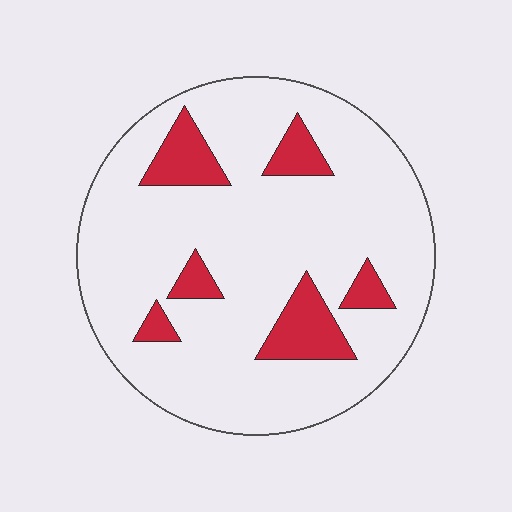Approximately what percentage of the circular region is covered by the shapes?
Approximately 15%.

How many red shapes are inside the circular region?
6.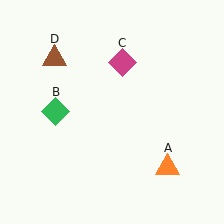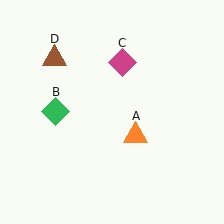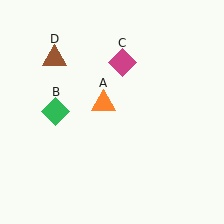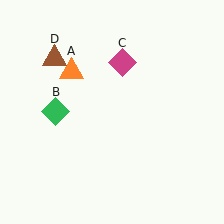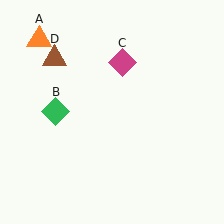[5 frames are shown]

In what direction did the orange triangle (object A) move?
The orange triangle (object A) moved up and to the left.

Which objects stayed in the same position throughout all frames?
Green diamond (object B) and magenta diamond (object C) and brown triangle (object D) remained stationary.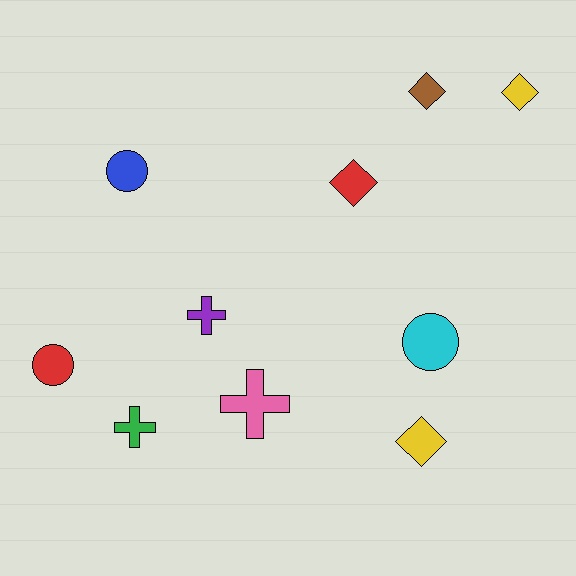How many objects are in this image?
There are 10 objects.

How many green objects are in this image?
There is 1 green object.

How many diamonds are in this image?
There are 4 diamonds.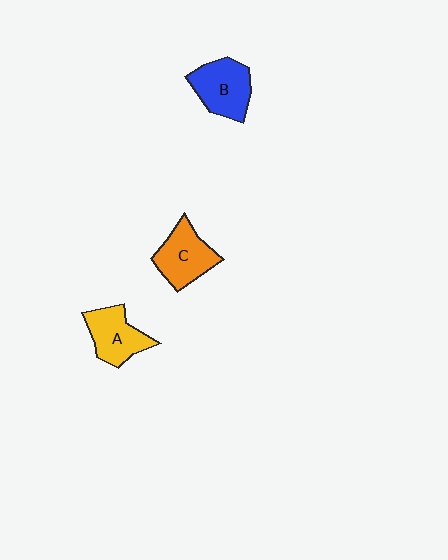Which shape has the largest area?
Shape B (blue).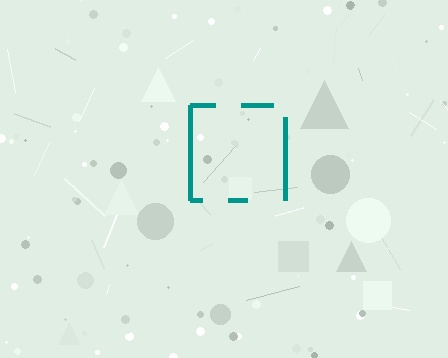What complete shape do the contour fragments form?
The contour fragments form a square.